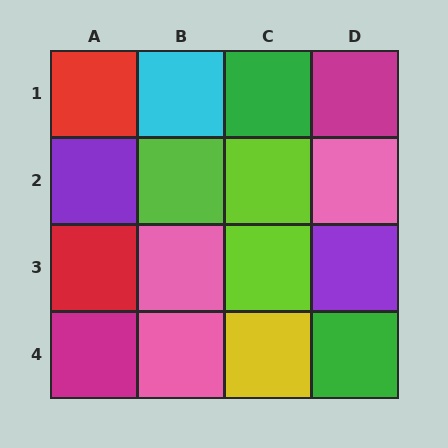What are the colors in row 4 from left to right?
Magenta, pink, yellow, green.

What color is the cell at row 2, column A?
Purple.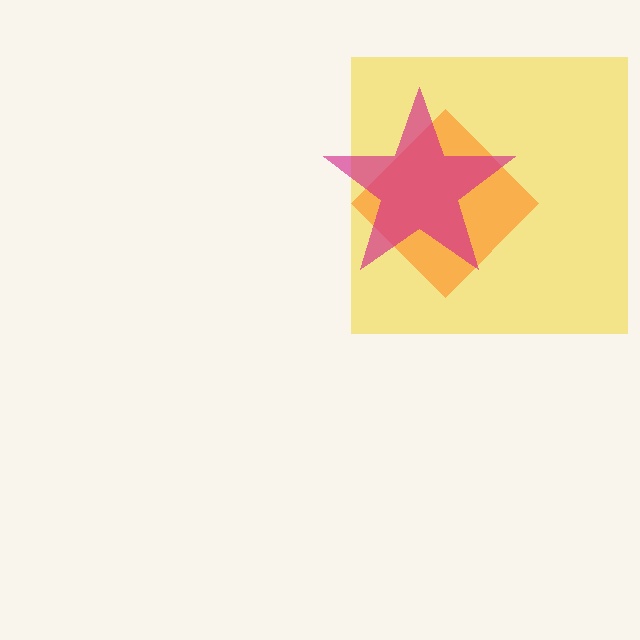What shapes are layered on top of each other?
The layered shapes are: a yellow square, an orange diamond, a magenta star.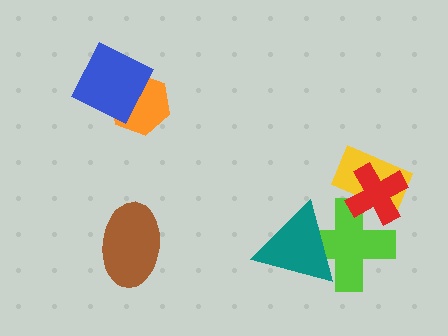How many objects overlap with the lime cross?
3 objects overlap with the lime cross.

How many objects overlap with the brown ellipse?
0 objects overlap with the brown ellipse.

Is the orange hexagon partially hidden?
Yes, it is partially covered by another shape.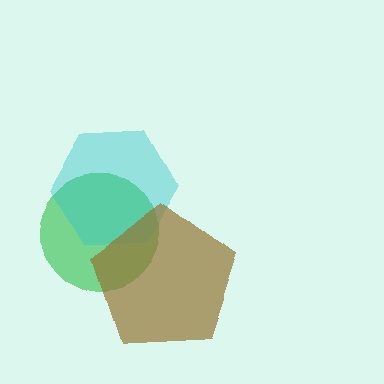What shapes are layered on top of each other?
The layered shapes are: a green circle, a cyan hexagon, a brown pentagon.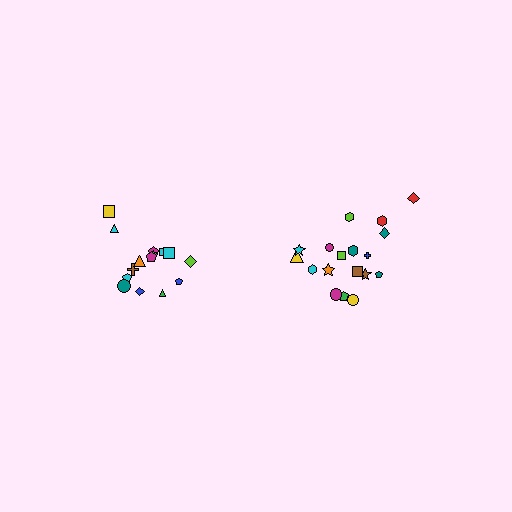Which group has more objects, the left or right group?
The right group.